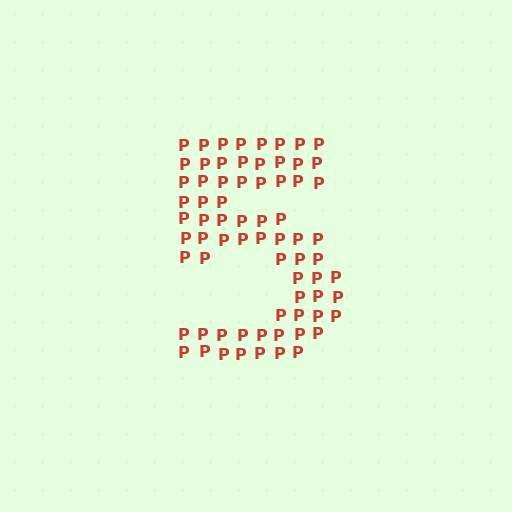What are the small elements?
The small elements are letter P's.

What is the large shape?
The large shape is the digit 5.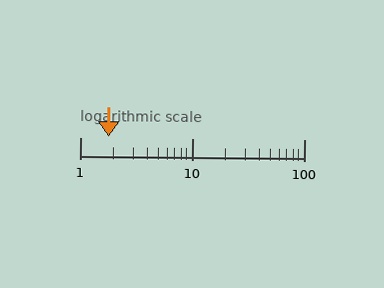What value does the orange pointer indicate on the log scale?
The pointer indicates approximately 1.8.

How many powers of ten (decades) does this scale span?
The scale spans 2 decades, from 1 to 100.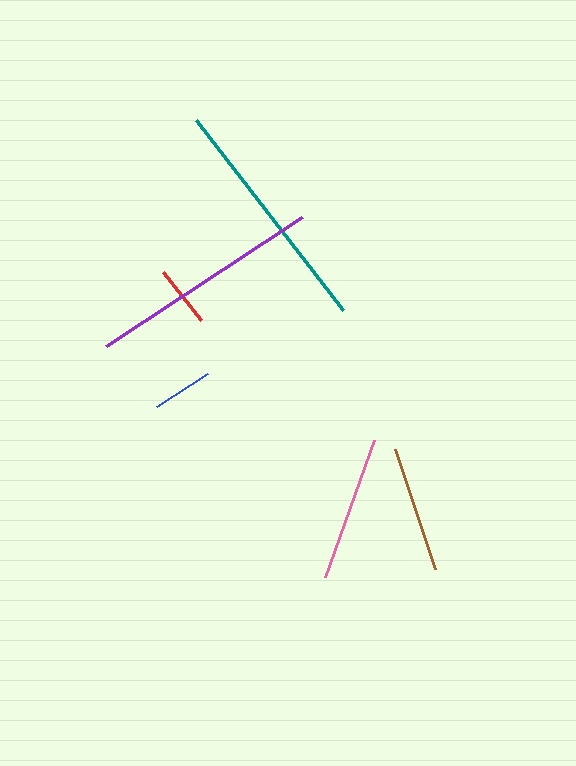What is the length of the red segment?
The red segment is approximately 61 pixels long.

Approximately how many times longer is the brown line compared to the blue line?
The brown line is approximately 2.1 times the length of the blue line.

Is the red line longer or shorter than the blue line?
The red line is longer than the blue line.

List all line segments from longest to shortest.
From longest to shortest: teal, purple, pink, brown, red, blue.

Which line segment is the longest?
The teal line is the longest at approximately 239 pixels.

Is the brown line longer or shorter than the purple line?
The purple line is longer than the brown line.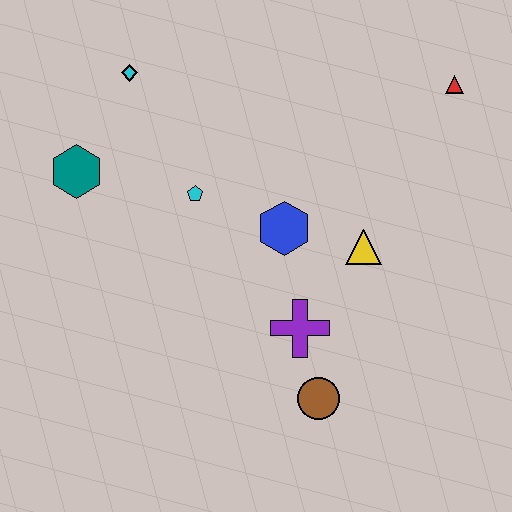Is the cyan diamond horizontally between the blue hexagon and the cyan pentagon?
No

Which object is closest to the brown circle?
The purple cross is closest to the brown circle.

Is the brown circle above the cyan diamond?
No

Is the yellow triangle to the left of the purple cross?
No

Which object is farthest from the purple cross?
The cyan diamond is farthest from the purple cross.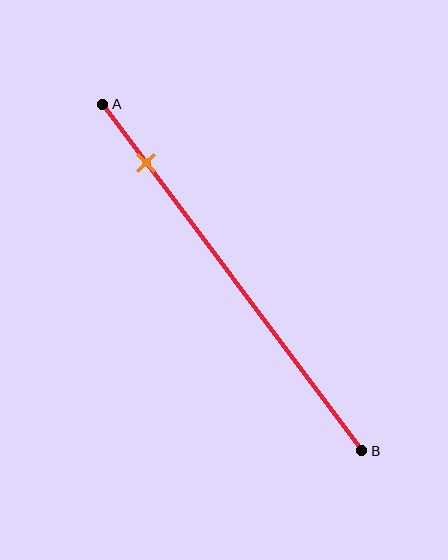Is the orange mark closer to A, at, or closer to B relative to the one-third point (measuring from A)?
The orange mark is closer to point A than the one-third point of segment AB.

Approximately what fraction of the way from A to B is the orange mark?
The orange mark is approximately 15% of the way from A to B.